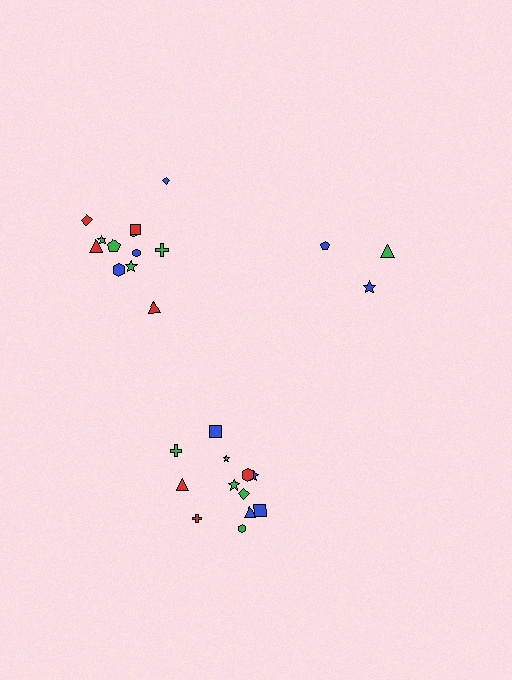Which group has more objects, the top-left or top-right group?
The top-left group.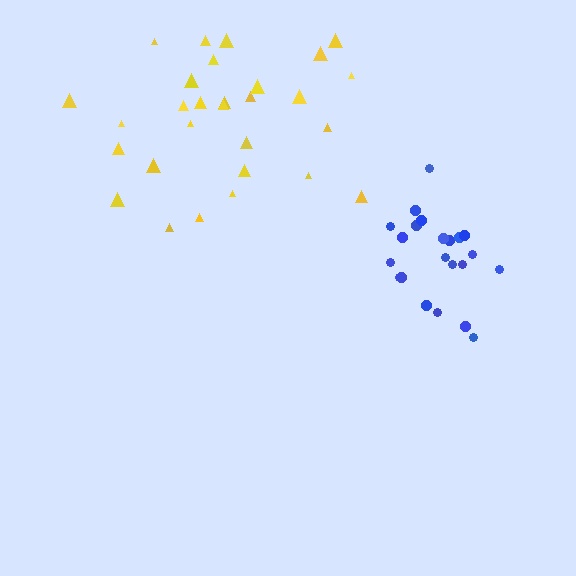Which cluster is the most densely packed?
Blue.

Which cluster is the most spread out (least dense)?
Yellow.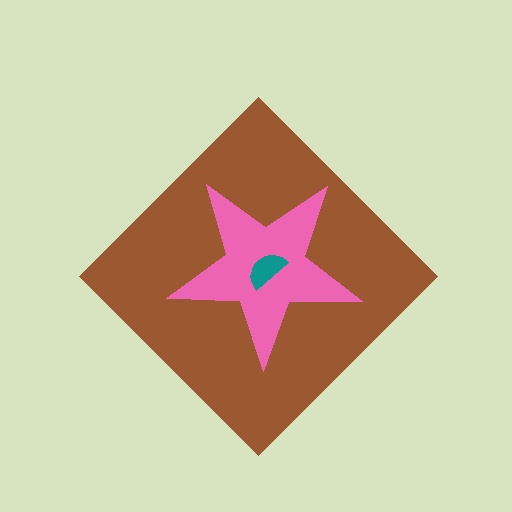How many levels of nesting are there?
3.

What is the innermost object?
The teal semicircle.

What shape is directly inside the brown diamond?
The pink star.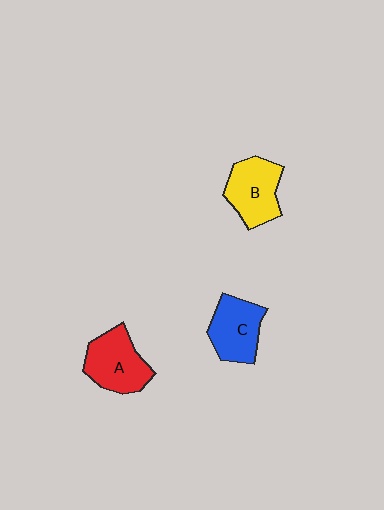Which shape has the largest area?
Shape A (red).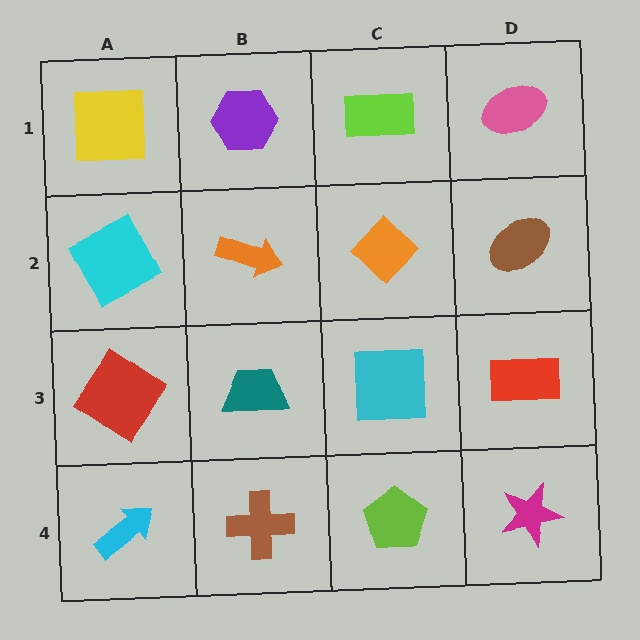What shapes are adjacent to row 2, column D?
A pink ellipse (row 1, column D), a red rectangle (row 3, column D), an orange diamond (row 2, column C).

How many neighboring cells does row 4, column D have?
2.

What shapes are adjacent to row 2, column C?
A lime rectangle (row 1, column C), a cyan square (row 3, column C), an orange arrow (row 2, column B), a brown ellipse (row 2, column D).